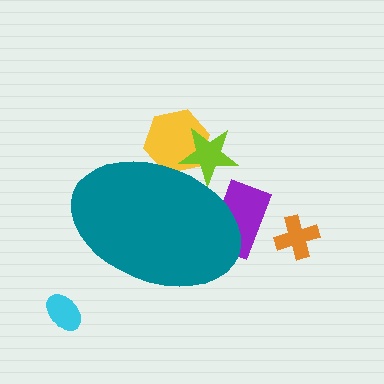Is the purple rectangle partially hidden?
Yes, the purple rectangle is partially hidden behind the teal ellipse.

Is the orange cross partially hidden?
No, the orange cross is fully visible.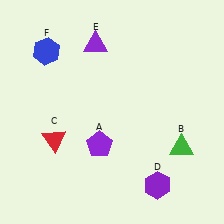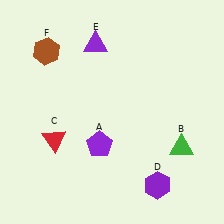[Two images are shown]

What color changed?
The hexagon (F) changed from blue in Image 1 to brown in Image 2.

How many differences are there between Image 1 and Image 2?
There is 1 difference between the two images.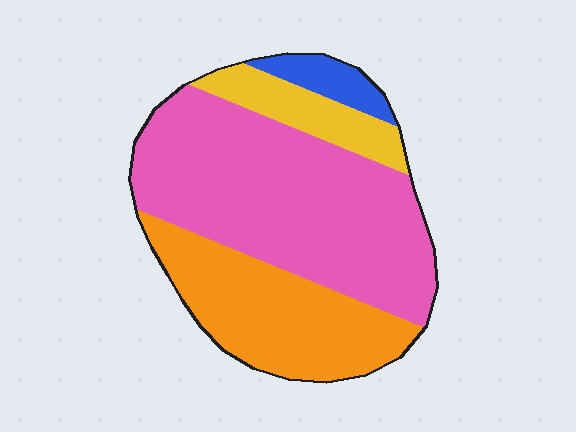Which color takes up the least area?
Blue, at roughly 5%.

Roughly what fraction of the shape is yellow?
Yellow takes up about one tenth (1/10) of the shape.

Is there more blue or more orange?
Orange.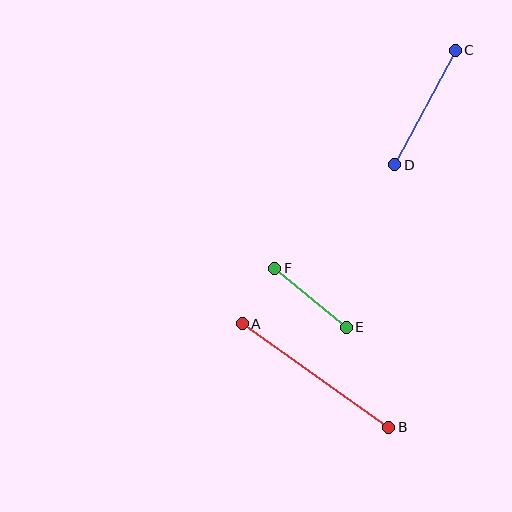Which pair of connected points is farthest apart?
Points A and B are farthest apart.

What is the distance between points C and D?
The distance is approximately 129 pixels.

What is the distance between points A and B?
The distance is approximately 179 pixels.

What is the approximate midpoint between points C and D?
The midpoint is at approximately (425, 107) pixels.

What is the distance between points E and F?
The distance is approximately 92 pixels.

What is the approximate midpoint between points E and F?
The midpoint is at approximately (310, 298) pixels.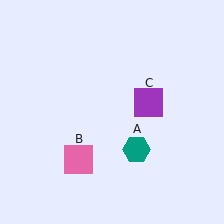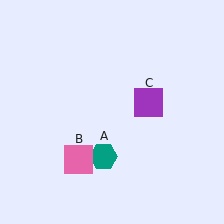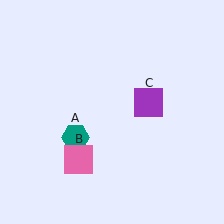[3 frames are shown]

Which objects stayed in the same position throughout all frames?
Pink square (object B) and purple square (object C) remained stationary.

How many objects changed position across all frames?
1 object changed position: teal hexagon (object A).